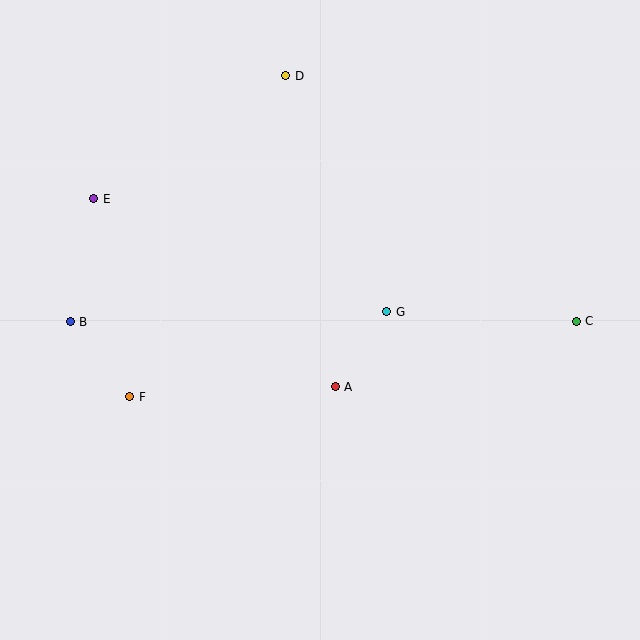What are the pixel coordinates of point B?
Point B is at (70, 322).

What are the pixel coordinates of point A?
Point A is at (335, 387).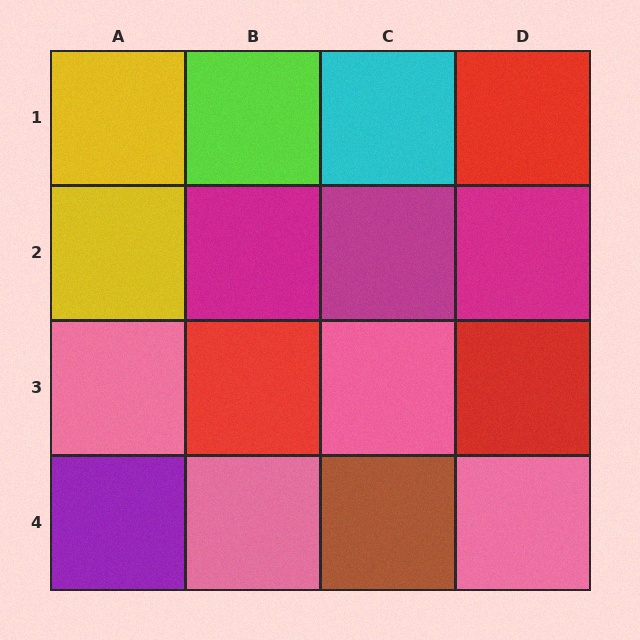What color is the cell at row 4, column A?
Purple.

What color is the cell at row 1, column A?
Yellow.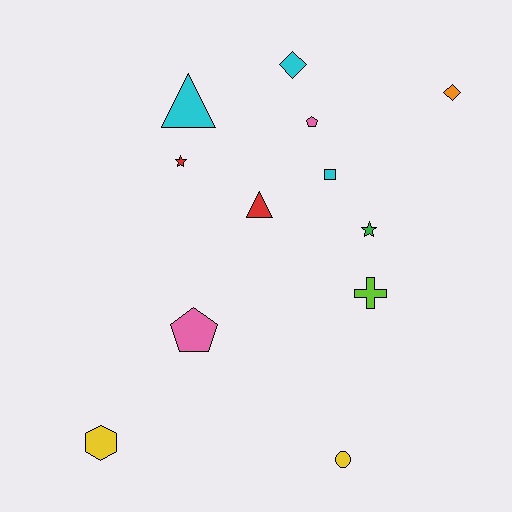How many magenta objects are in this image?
There are no magenta objects.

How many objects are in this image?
There are 12 objects.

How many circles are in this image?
There is 1 circle.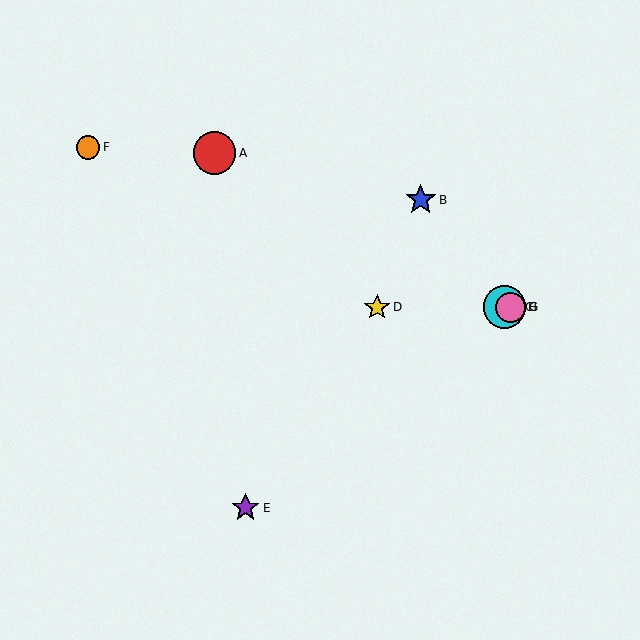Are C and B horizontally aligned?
No, C is at y≈307 and B is at y≈200.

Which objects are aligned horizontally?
Objects C, D, G, H are aligned horizontally.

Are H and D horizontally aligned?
Yes, both are at y≈307.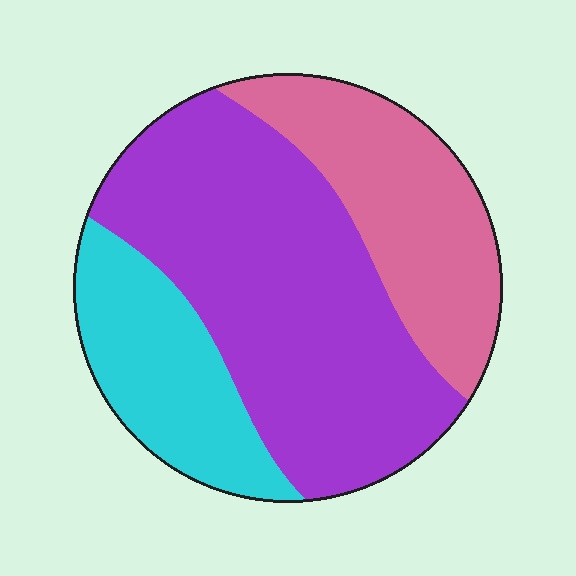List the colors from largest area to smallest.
From largest to smallest: purple, pink, cyan.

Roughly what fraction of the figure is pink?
Pink covers 27% of the figure.